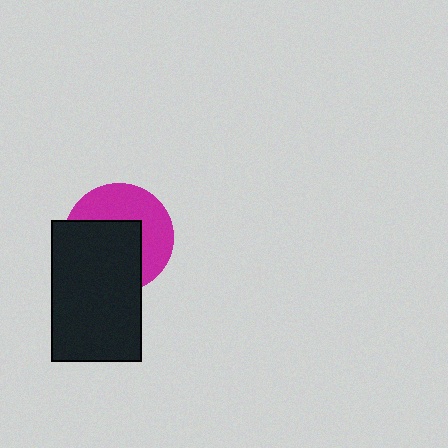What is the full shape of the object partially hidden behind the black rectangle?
The partially hidden object is a magenta circle.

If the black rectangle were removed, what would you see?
You would see the complete magenta circle.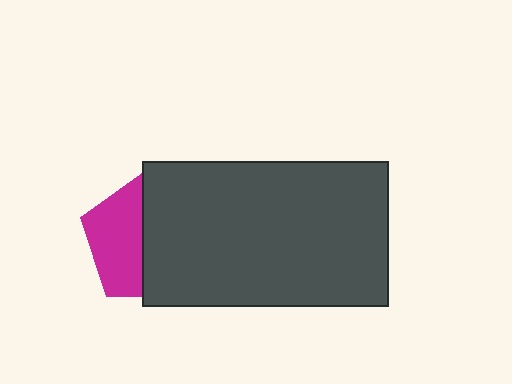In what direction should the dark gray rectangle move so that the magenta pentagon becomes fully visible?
The dark gray rectangle should move right. That is the shortest direction to clear the overlap and leave the magenta pentagon fully visible.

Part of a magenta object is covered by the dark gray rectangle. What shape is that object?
It is a pentagon.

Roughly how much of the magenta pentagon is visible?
A small part of it is visible (roughly 44%).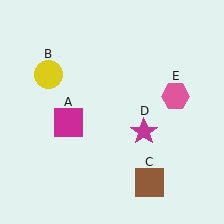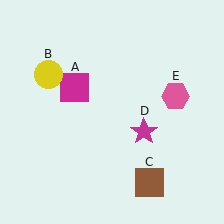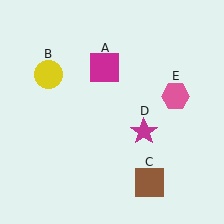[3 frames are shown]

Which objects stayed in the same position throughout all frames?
Yellow circle (object B) and brown square (object C) and magenta star (object D) and pink hexagon (object E) remained stationary.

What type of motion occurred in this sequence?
The magenta square (object A) rotated clockwise around the center of the scene.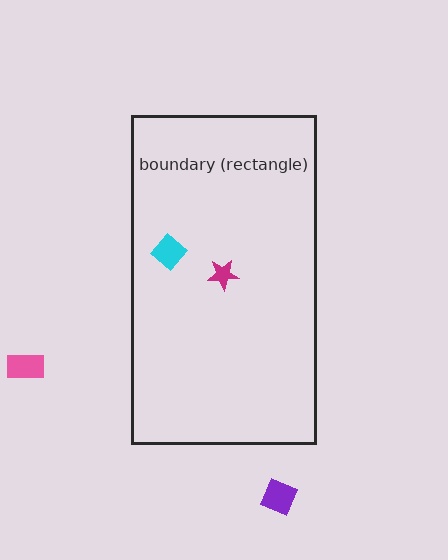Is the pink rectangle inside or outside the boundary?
Outside.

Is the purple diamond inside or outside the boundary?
Outside.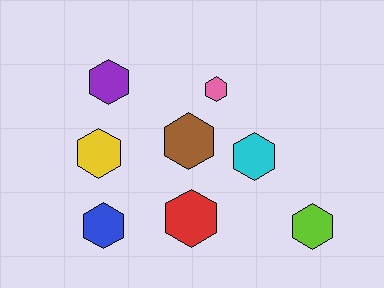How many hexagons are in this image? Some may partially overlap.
There are 8 hexagons.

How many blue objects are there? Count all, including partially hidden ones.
There is 1 blue object.